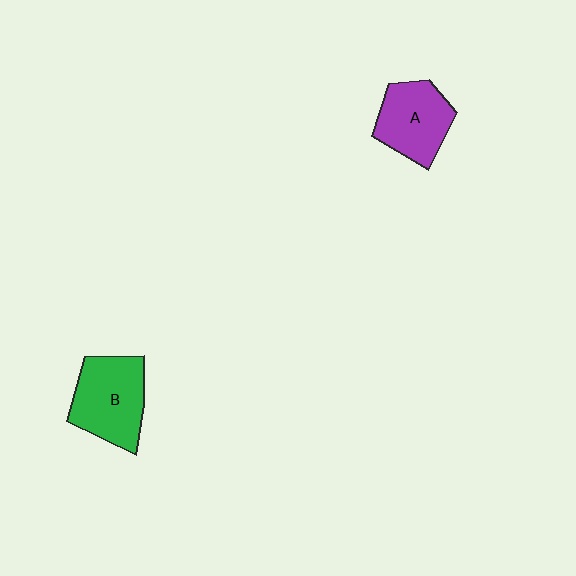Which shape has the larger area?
Shape B (green).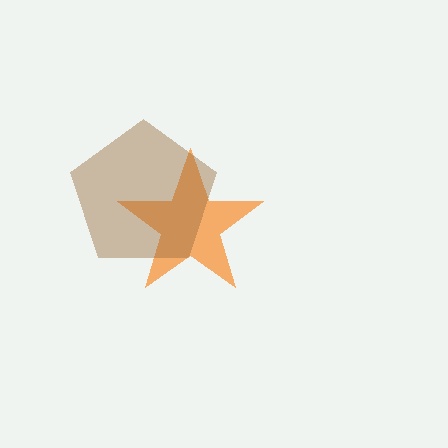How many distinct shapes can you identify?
There are 2 distinct shapes: an orange star, a brown pentagon.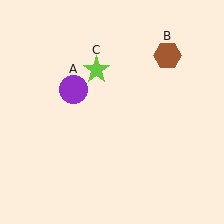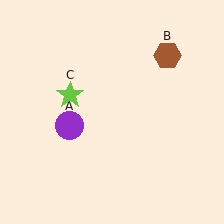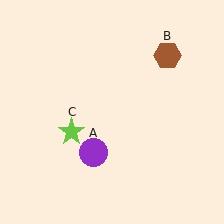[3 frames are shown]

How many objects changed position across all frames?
2 objects changed position: purple circle (object A), lime star (object C).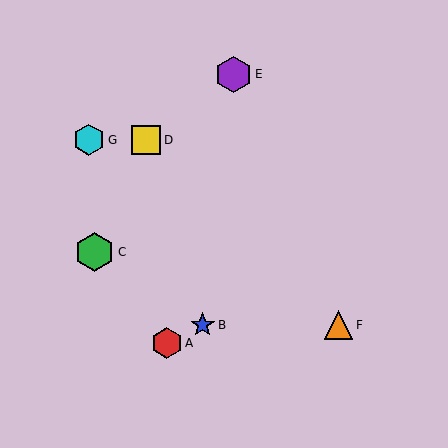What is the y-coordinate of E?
Object E is at y≈74.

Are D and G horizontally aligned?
Yes, both are at y≈140.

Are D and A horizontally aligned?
No, D is at y≈140 and A is at y≈343.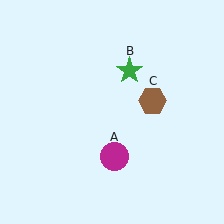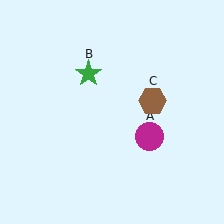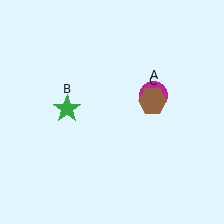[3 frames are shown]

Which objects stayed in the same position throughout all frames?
Brown hexagon (object C) remained stationary.